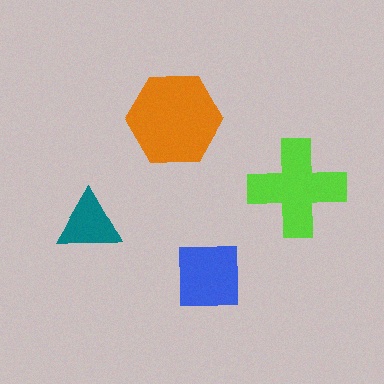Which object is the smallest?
The teal triangle.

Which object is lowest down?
The blue square is bottommost.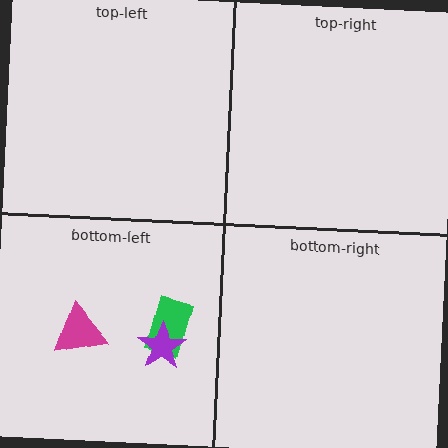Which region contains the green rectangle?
The bottom-left region.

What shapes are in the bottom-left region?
The magenta triangle, the green rectangle, the purple star.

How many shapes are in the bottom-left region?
3.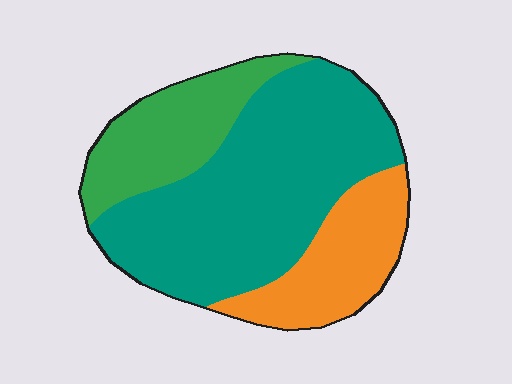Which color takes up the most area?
Teal, at roughly 55%.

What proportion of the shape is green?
Green covers around 20% of the shape.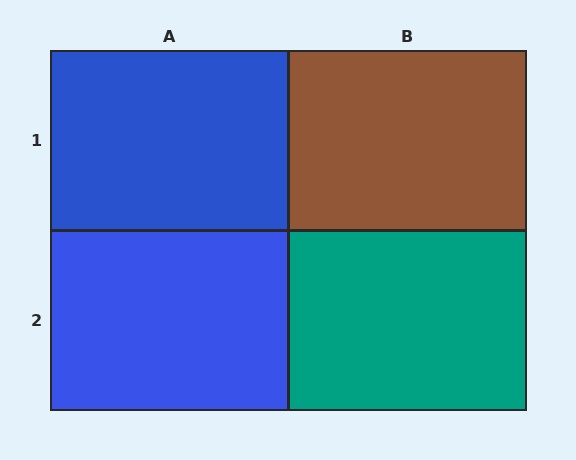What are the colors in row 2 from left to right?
Blue, teal.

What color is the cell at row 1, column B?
Brown.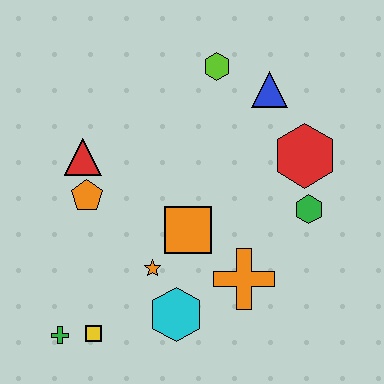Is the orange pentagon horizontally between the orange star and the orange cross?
No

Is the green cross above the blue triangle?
No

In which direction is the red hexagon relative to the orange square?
The red hexagon is to the right of the orange square.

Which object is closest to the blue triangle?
The lime hexagon is closest to the blue triangle.